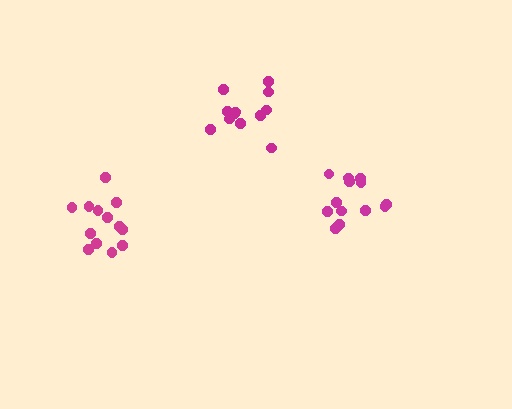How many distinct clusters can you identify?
There are 3 distinct clusters.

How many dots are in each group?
Group 1: 13 dots, Group 2: 13 dots, Group 3: 14 dots (40 total).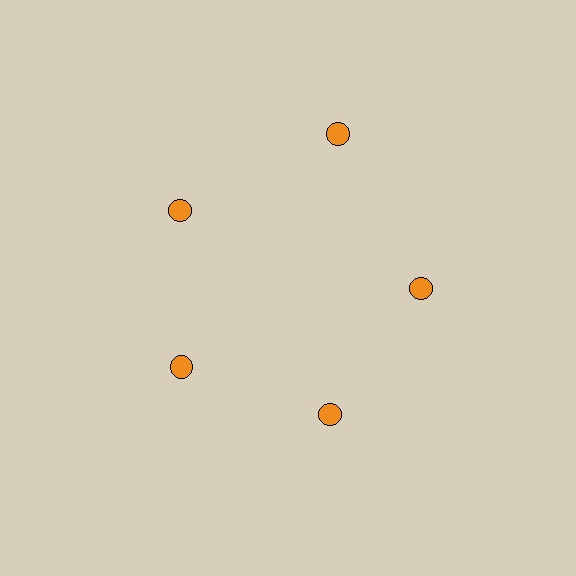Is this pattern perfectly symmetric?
No. The 5 orange circles are arranged in a ring, but one element near the 1 o'clock position is pushed outward from the center, breaking the 5-fold rotational symmetry.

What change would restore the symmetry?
The symmetry would be restored by moving it inward, back onto the ring so that all 5 circles sit at equal angles and equal distance from the center.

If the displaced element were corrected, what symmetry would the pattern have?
It would have 5-fold rotational symmetry — the pattern would map onto itself every 72 degrees.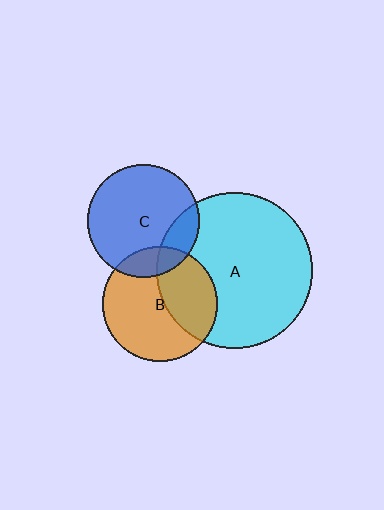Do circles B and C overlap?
Yes.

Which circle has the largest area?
Circle A (cyan).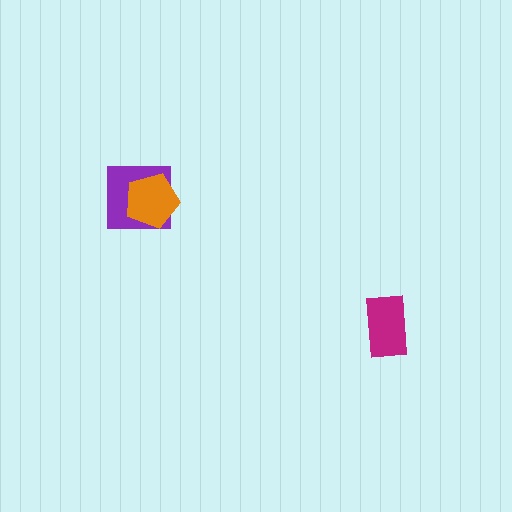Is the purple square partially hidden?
Yes, it is partially covered by another shape.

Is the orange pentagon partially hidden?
No, no other shape covers it.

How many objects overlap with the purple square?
1 object overlaps with the purple square.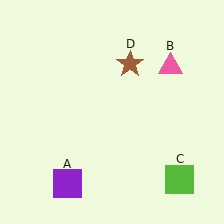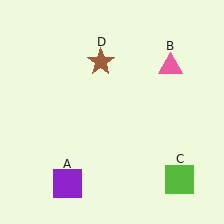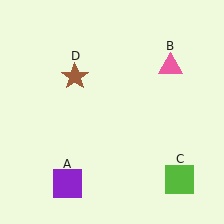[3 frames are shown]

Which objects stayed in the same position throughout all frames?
Purple square (object A) and pink triangle (object B) and lime square (object C) remained stationary.